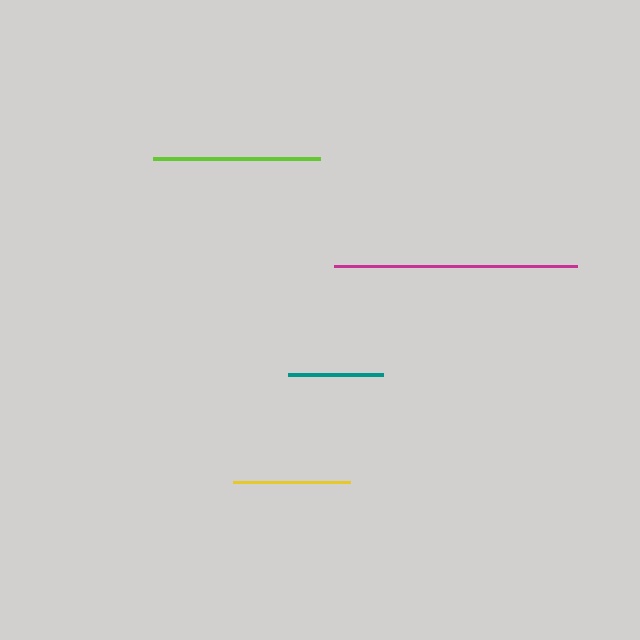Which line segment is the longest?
The magenta line is the longest at approximately 243 pixels.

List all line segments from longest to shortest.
From longest to shortest: magenta, lime, yellow, teal.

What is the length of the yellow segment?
The yellow segment is approximately 117 pixels long.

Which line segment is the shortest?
The teal line is the shortest at approximately 95 pixels.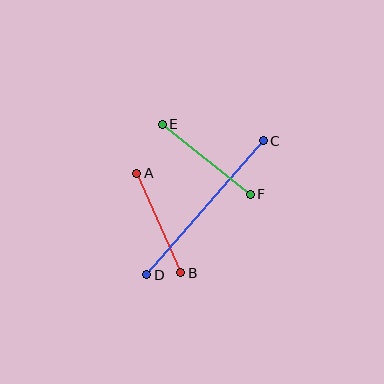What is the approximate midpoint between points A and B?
The midpoint is at approximately (159, 223) pixels.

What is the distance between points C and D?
The distance is approximately 178 pixels.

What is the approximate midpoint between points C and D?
The midpoint is at approximately (205, 208) pixels.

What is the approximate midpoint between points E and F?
The midpoint is at approximately (206, 159) pixels.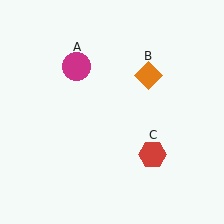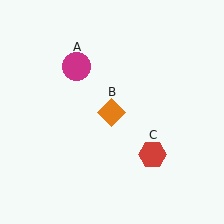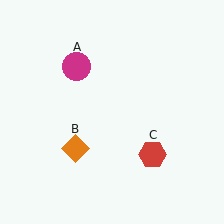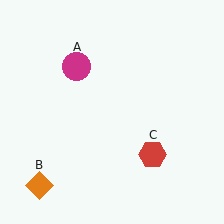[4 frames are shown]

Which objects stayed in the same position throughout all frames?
Magenta circle (object A) and red hexagon (object C) remained stationary.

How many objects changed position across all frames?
1 object changed position: orange diamond (object B).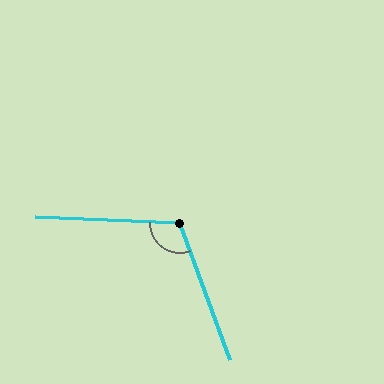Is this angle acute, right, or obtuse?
It is obtuse.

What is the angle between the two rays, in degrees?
Approximately 112 degrees.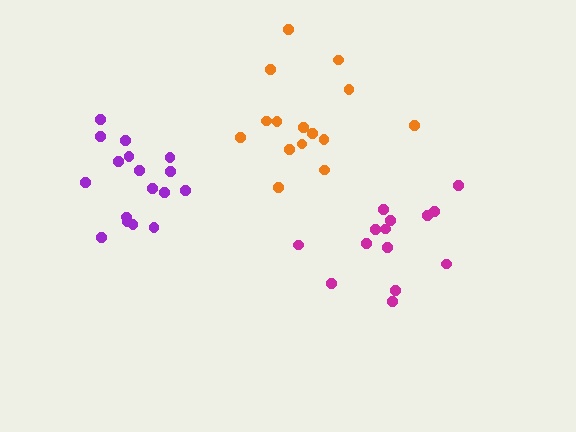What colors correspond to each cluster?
The clusters are colored: magenta, orange, purple.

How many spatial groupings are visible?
There are 3 spatial groupings.